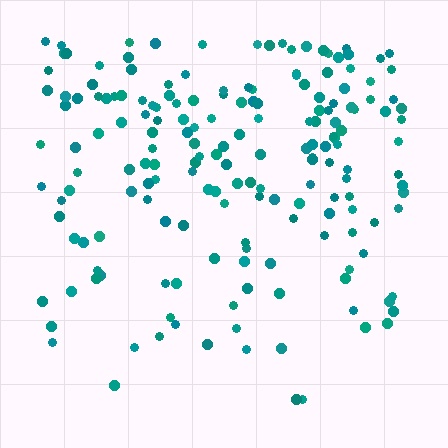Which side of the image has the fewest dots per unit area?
The bottom.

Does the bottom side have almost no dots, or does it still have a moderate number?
Still a moderate number, just noticeably fewer than the top.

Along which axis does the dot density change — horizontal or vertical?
Vertical.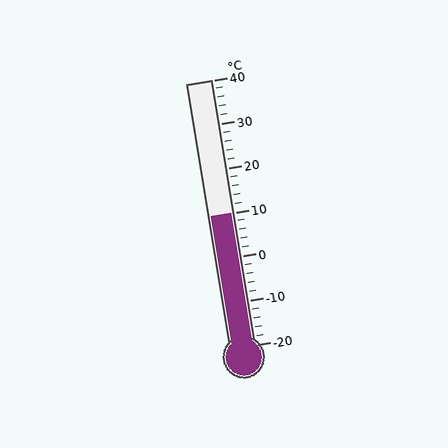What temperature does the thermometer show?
The thermometer shows approximately 10°C.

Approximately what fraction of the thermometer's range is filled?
The thermometer is filled to approximately 50% of its range.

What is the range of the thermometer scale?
The thermometer scale ranges from -20°C to 40°C.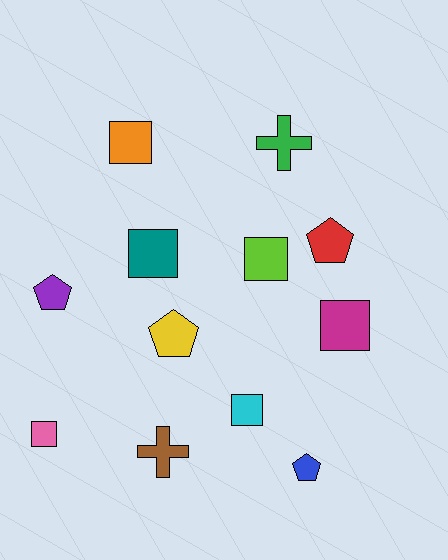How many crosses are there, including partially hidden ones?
There are 2 crosses.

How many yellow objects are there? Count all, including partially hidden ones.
There is 1 yellow object.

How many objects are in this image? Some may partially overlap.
There are 12 objects.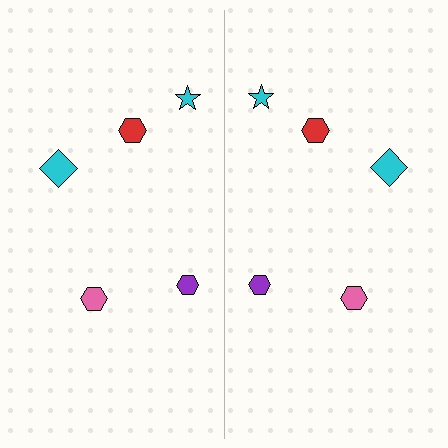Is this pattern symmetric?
Yes, this pattern has bilateral (reflection) symmetry.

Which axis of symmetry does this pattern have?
The pattern has a vertical axis of symmetry running through the center of the image.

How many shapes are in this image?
There are 10 shapes in this image.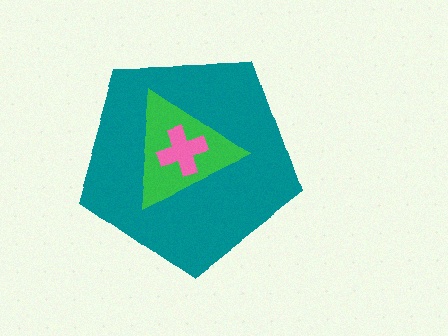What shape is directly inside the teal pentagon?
The green triangle.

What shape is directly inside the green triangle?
The pink cross.